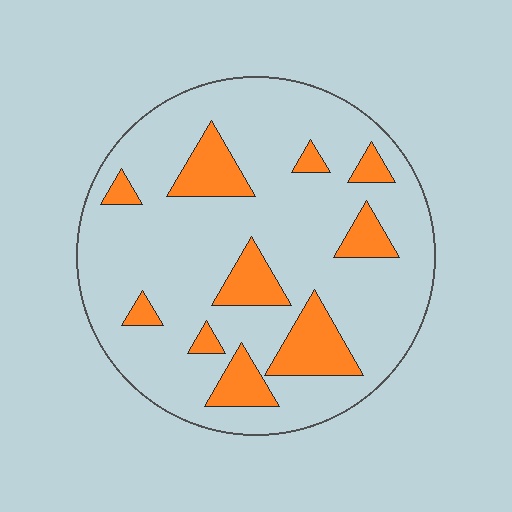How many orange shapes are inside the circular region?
10.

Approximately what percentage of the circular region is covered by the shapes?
Approximately 20%.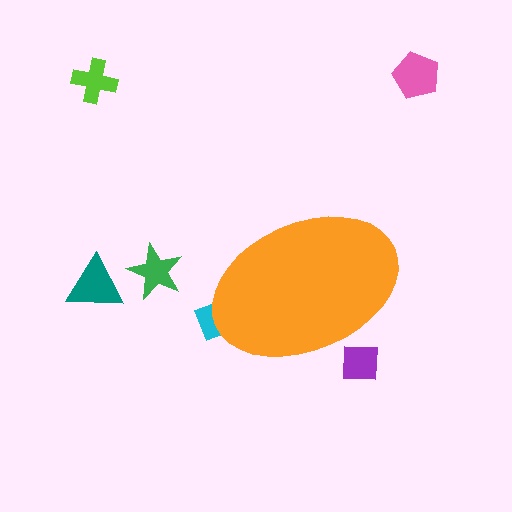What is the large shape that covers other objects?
An orange ellipse.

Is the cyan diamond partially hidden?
Yes, the cyan diamond is partially hidden behind the orange ellipse.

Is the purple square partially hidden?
Yes, the purple square is partially hidden behind the orange ellipse.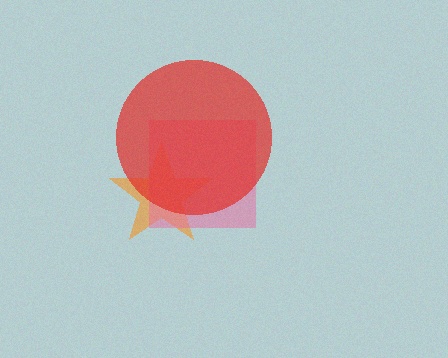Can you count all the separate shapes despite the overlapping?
Yes, there are 3 separate shapes.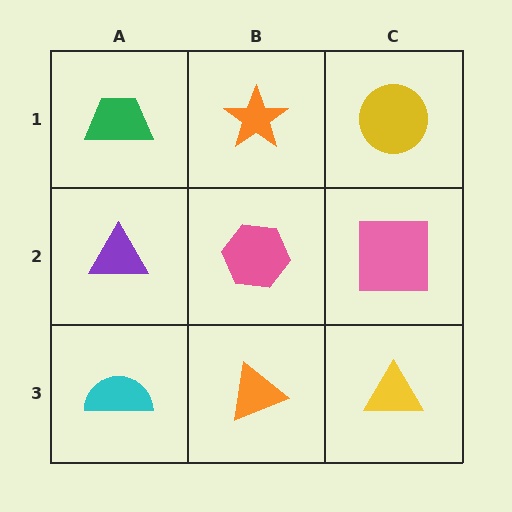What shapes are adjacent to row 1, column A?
A purple triangle (row 2, column A), an orange star (row 1, column B).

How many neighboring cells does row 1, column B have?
3.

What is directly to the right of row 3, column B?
A yellow triangle.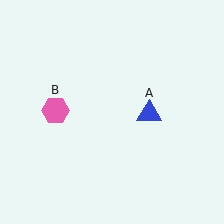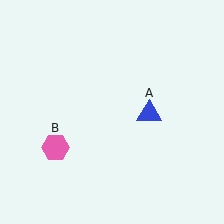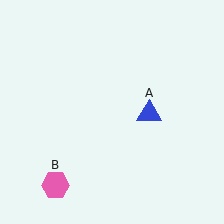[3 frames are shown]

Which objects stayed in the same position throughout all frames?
Blue triangle (object A) remained stationary.